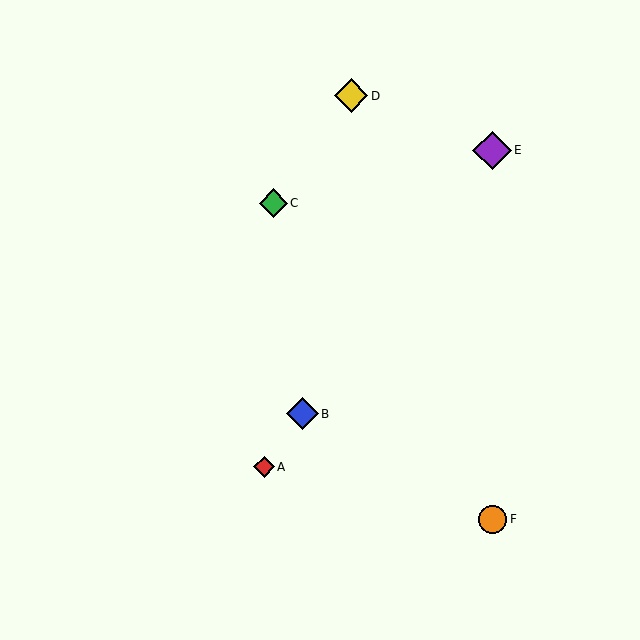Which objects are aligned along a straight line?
Objects A, B, E are aligned along a straight line.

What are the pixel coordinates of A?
Object A is at (264, 467).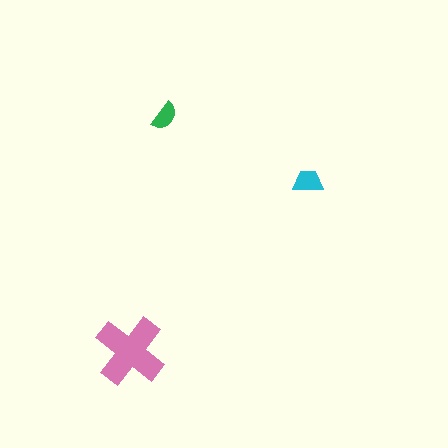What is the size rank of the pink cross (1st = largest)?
1st.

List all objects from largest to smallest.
The pink cross, the cyan trapezoid, the green semicircle.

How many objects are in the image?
There are 3 objects in the image.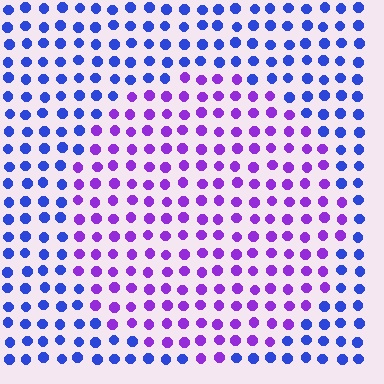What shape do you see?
I see a circle.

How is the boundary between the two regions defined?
The boundary is defined purely by a slight shift in hue (about 46 degrees). Spacing, size, and orientation are identical on both sides.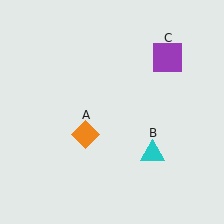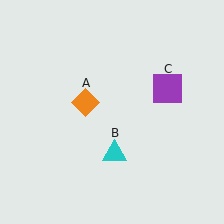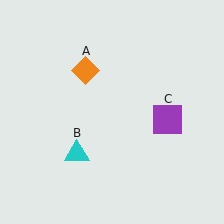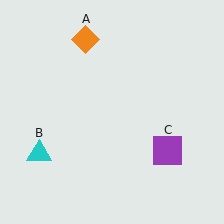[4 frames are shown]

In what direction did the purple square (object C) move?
The purple square (object C) moved down.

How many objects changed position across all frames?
3 objects changed position: orange diamond (object A), cyan triangle (object B), purple square (object C).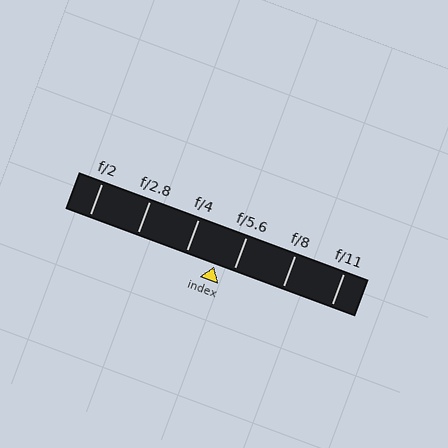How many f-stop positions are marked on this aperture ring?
There are 6 f-stop positions marked.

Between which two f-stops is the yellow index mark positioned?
The index mark is between f/4 and f/5.6.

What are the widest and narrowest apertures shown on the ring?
The widest aperture shown is f/2 and the narrowest is f/11.